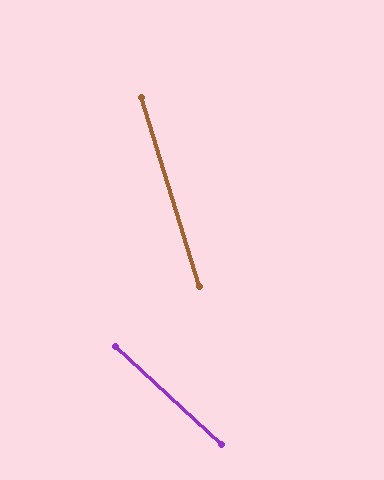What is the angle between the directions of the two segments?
Approximately 30 degrees.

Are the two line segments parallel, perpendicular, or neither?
Neither parallel nor perpendicular — they differ by about 30°.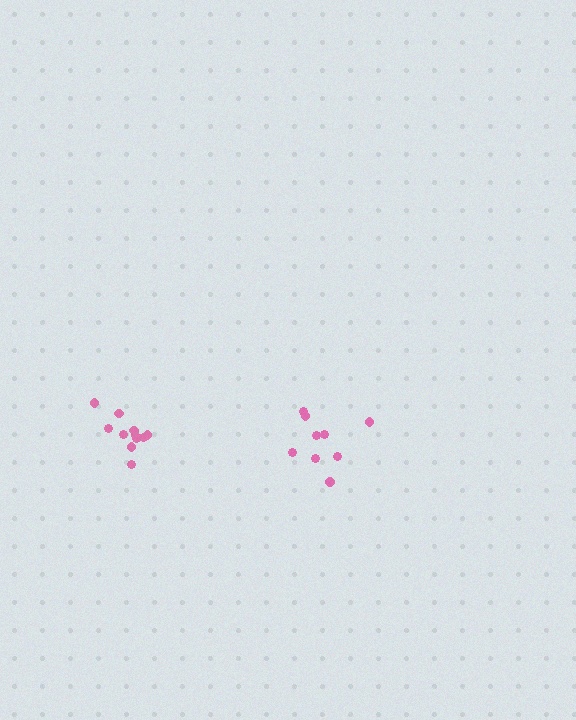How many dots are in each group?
Group 1: 9 dots, Group 2: 11 dots (20 total).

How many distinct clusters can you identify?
There are 2 distinct clusters.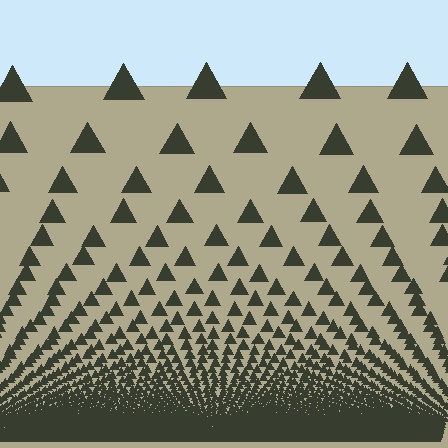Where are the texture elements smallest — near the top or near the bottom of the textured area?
Near the bottom.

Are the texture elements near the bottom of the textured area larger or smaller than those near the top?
Smaller. The gradient is inverted — elements near the bottom are smaller and denser.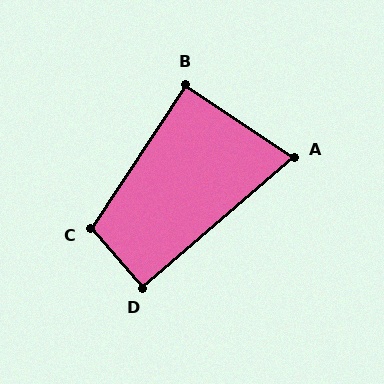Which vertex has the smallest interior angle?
A, at approximately 75 degrees.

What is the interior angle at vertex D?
Approximately 90 degrees (approximately right).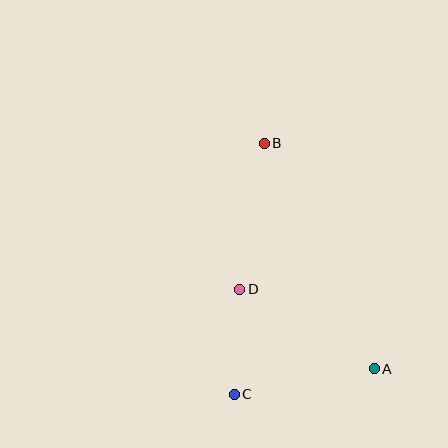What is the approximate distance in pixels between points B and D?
The distance between B and D is approximately 148 pixels.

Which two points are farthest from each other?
Points B and C are farthest from each other.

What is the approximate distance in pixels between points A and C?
The distance between A and C is approximately 142 pixels.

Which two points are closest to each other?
Points C and D are closest to each other.